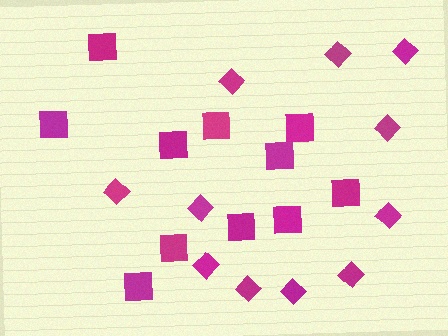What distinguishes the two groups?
There are 2 groups: one group of diamonds (11) and one group of squares (11).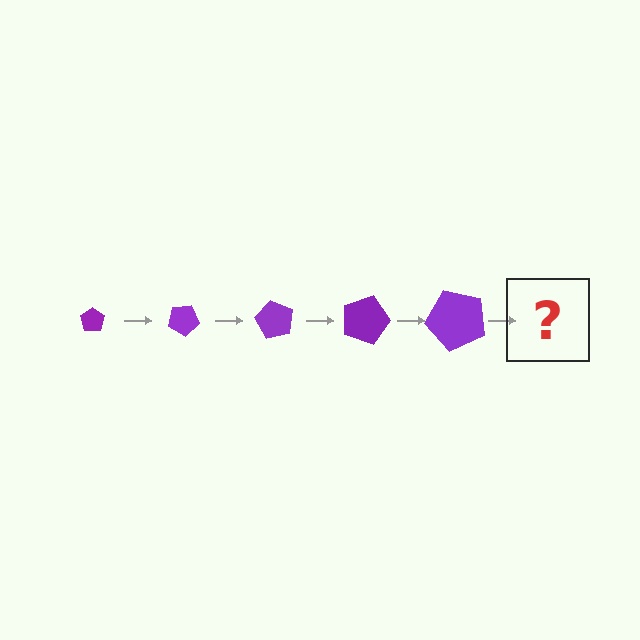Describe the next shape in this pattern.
It should be a pentagon, larger than the previous one and rotated 150 degrees from the start.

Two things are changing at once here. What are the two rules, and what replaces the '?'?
The two rules are that the pentagon grows larger each step and it rotates 30 degrees each step. The '?' should be a pentagon, larger than the previous one and rotated 150 degrees from the start.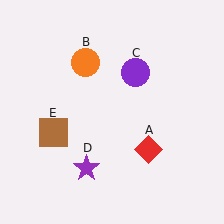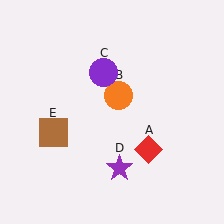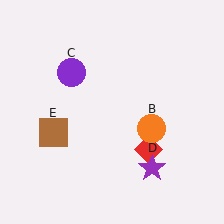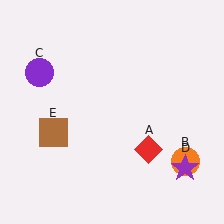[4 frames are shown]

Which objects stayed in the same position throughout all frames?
Red diamond (object A) and brown square (object E) remained stationary.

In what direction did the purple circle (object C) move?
The purple circle (object C) moved left.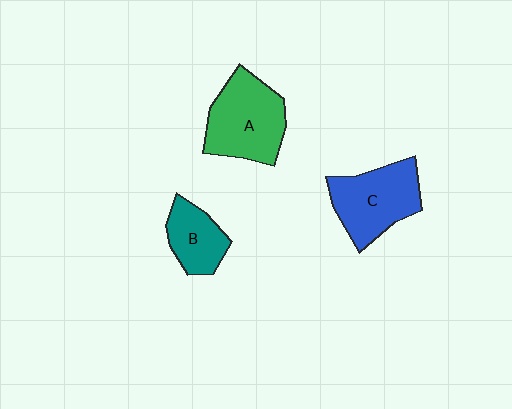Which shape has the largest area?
Shape A (green).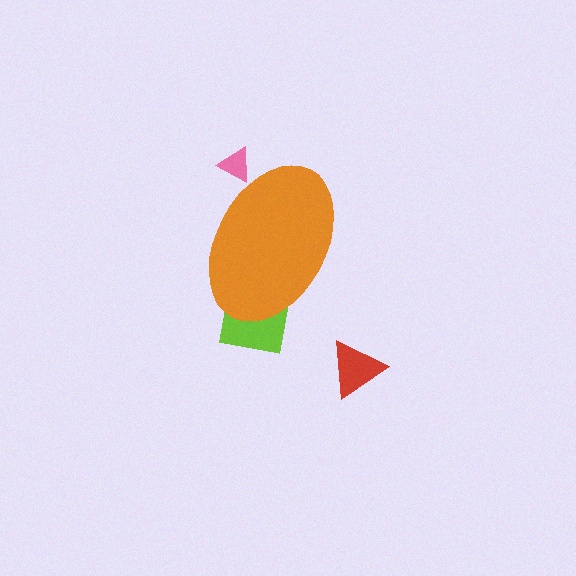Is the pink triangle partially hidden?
Yes, the pink triangle is partially hidden behind the orange ellipse.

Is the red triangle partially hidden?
No, the red triangle is fully visible.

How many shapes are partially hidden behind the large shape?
2 shapes are partially hidden.